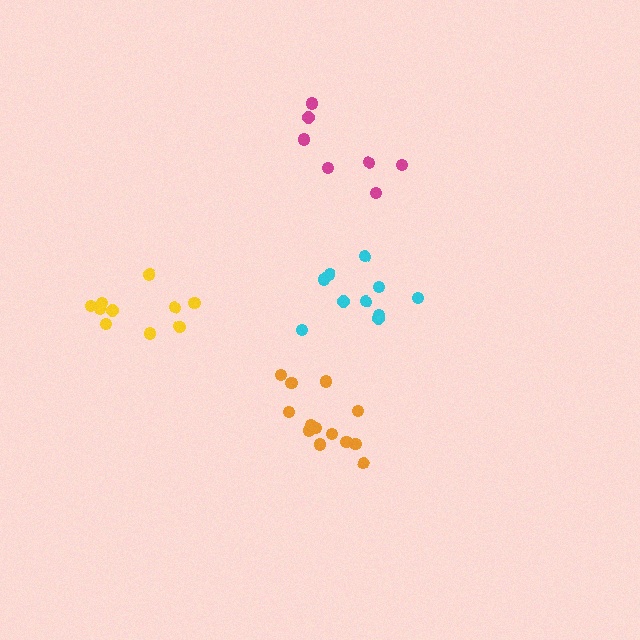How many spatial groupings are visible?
There are 4 spatial groupings.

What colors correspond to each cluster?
The clusters are colored: magenta, cyan, yellow, orange.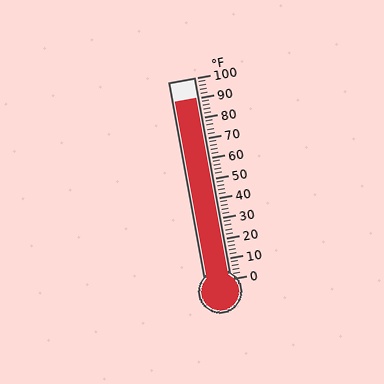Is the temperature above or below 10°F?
The temperature is above 10°F.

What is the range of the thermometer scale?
The thermometer scale ranges from 0°F to 100°F.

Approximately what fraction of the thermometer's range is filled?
The thermometer is filled to approximately 90% of its range.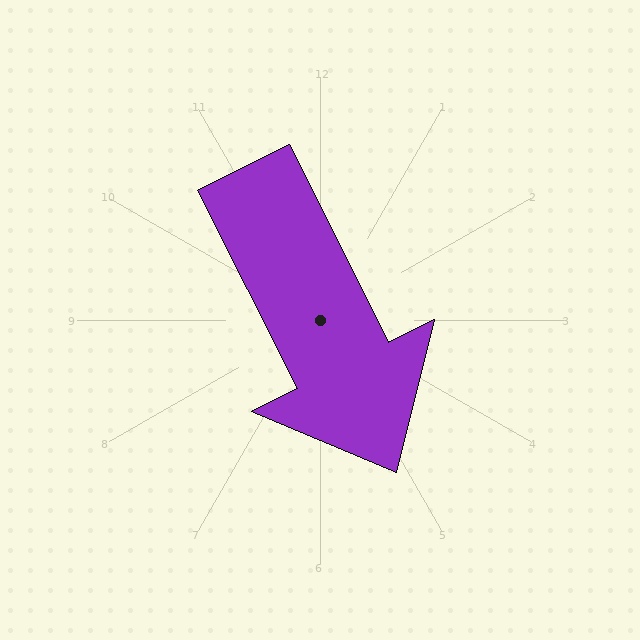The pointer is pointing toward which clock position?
Roughly 5 o'clock.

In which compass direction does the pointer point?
Southeast.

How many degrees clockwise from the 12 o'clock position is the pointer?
Approximately 153 degrees.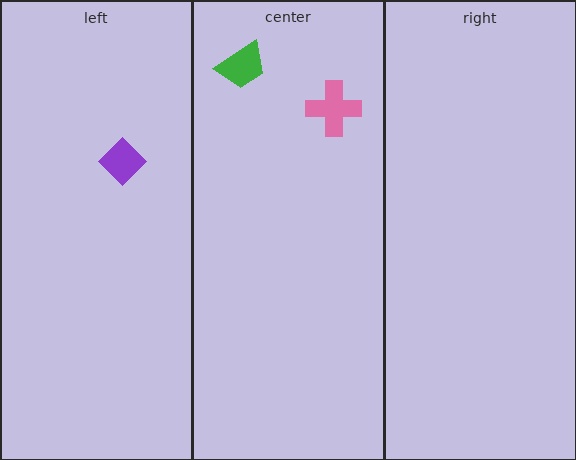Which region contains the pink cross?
The center region.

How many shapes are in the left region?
1.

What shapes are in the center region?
The pink cross, the green trapezoid.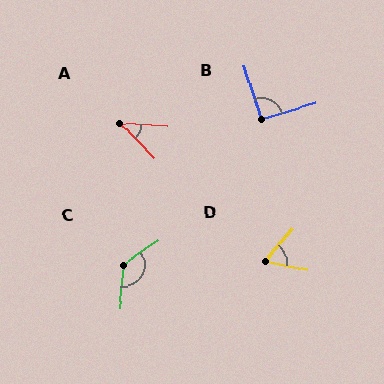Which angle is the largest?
C, at approximately 130 degrees.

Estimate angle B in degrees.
Approximately 91 degrees.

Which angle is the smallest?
A, at approximately 43 degrees.